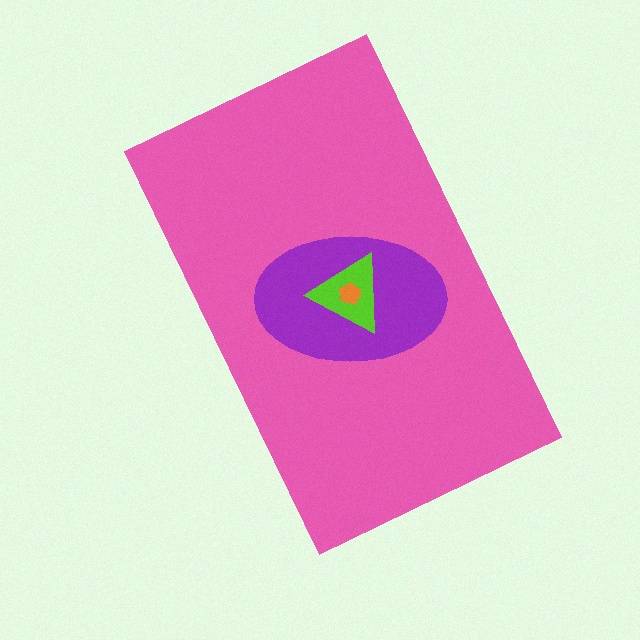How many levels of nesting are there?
4.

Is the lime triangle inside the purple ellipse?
Yes.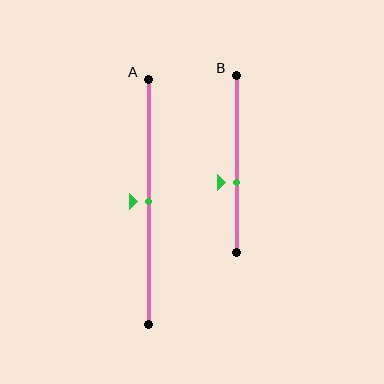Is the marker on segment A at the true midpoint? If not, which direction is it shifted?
Yes, the marker on segment A is at the true midpoint.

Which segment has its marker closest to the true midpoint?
Segment A has its marker closest to the true midpoint.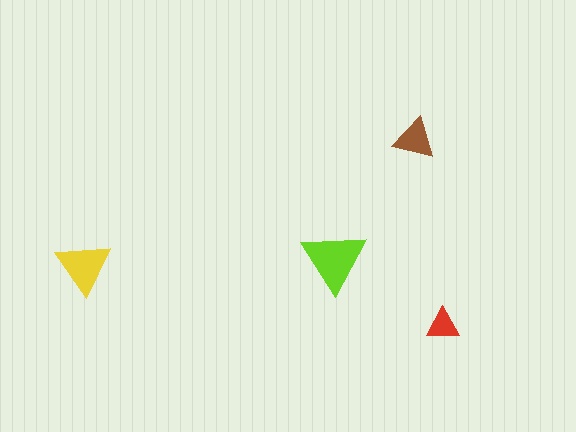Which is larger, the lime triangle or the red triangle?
The lime one.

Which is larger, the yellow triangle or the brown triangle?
The yellow one.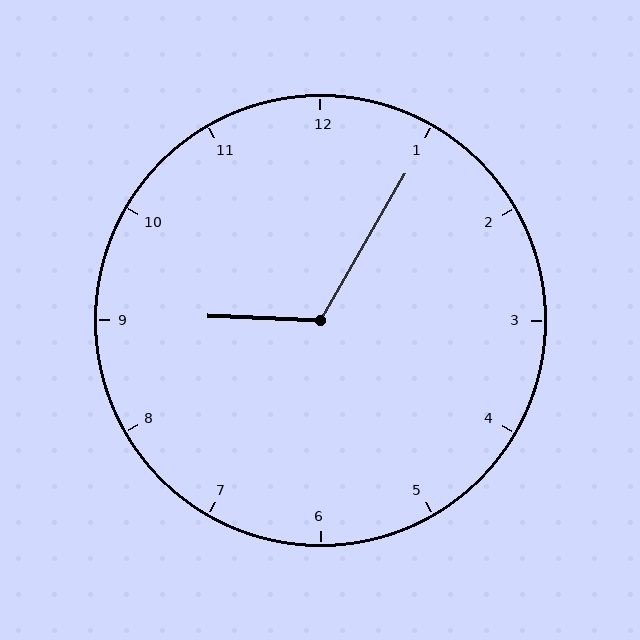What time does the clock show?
9:05.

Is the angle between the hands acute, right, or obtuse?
It is obtuse.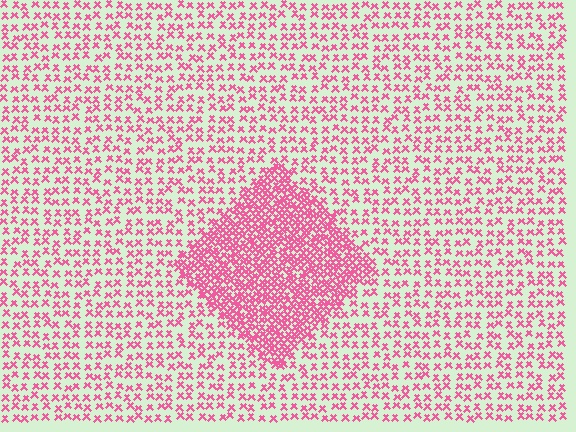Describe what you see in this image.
The image contains small pink elements arranged at two different densities. A diamond-shaped region is visible where the elements are more densely packed than the surrounding area.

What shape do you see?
I see a diamond.